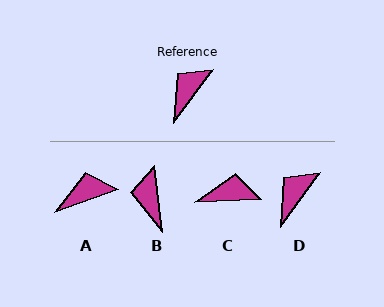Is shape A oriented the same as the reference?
No, it is off by about 34 degrees.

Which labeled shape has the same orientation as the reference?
D.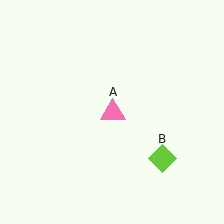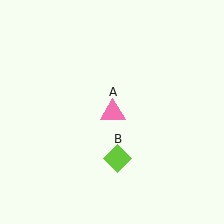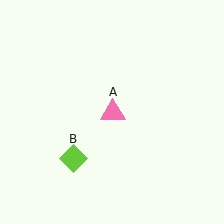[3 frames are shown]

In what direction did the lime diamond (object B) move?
The lime diamond (object B) moved left.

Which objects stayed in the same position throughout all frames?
Pink triangle (object A) remained stationary.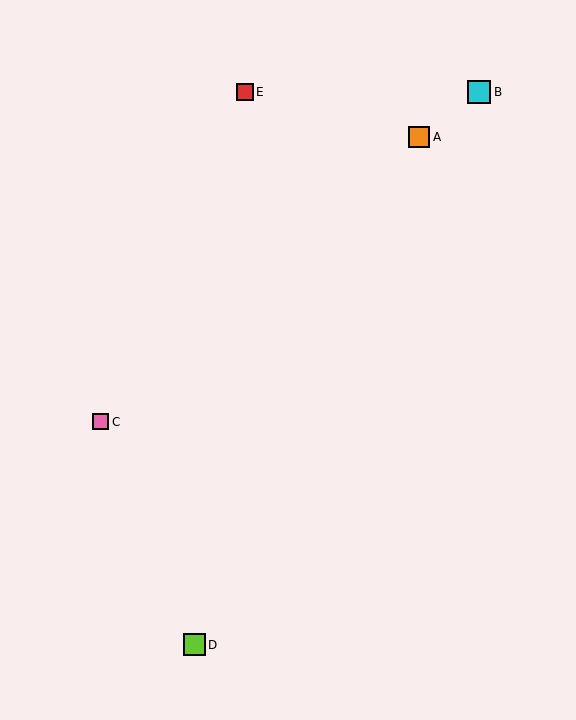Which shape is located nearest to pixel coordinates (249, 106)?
The red square (labeled E) at (245, 92) is nearest to that location.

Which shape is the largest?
The cyan square (labeled B) is the largest.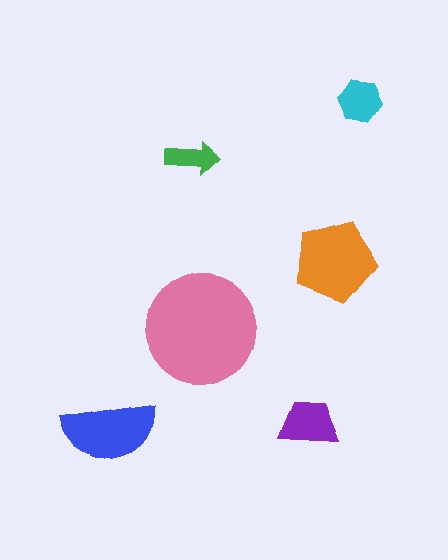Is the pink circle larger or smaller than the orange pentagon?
Larger.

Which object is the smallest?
The green arrow.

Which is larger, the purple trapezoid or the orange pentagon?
The orange pentagon.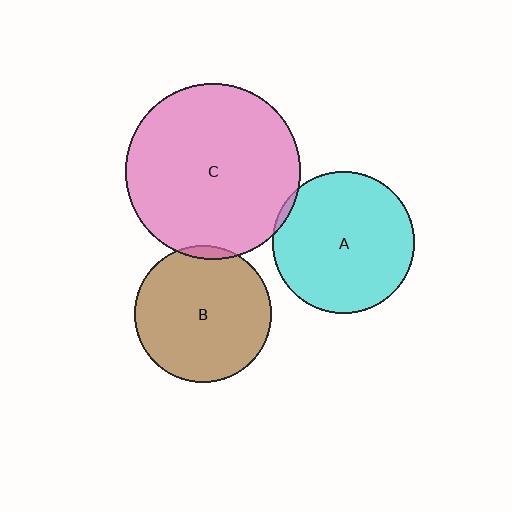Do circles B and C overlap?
Yes.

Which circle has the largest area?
Circle C (pink).